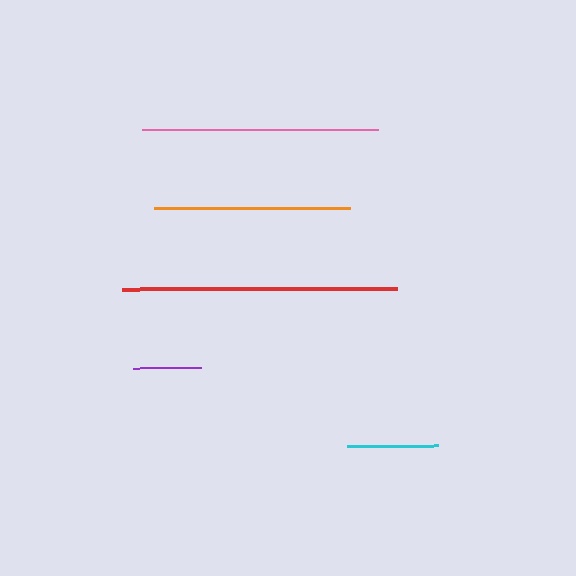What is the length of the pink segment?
The pink segment is approximately 236 pixels long.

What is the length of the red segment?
The red segment is approximately 275 pixels long.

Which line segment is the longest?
The red line is the longest at approximately 275 pixels.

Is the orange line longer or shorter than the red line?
The red line is longer than the orange line.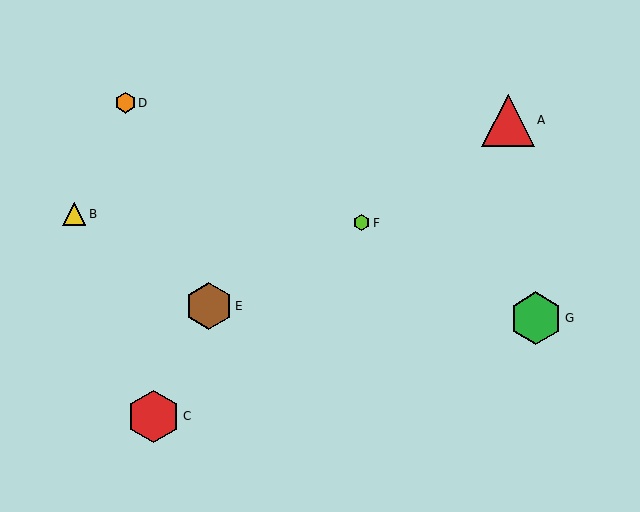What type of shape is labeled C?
Shape C is a red hexagon.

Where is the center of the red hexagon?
The center of the red hexagon is at (154, 416).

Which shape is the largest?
The green hexagon (labeled G) is the largest.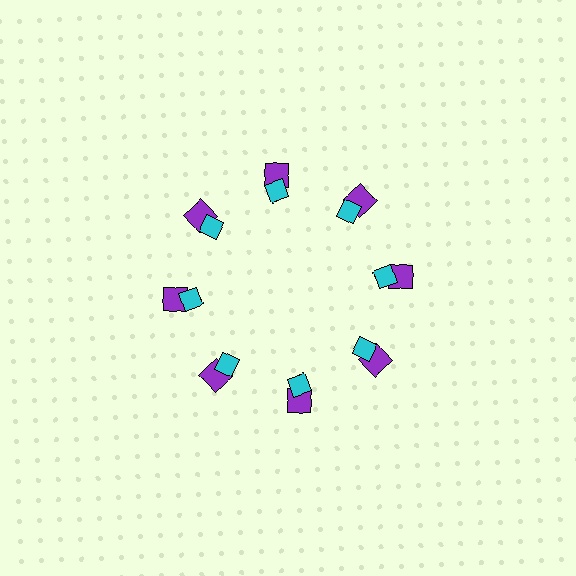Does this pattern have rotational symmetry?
Yes, this pattern has 8-fold rotational symmetry. It looks the same after rotating 45 degrees around the center.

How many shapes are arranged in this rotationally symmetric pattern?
There are 16 shapes, arranged in 8 groups of 2.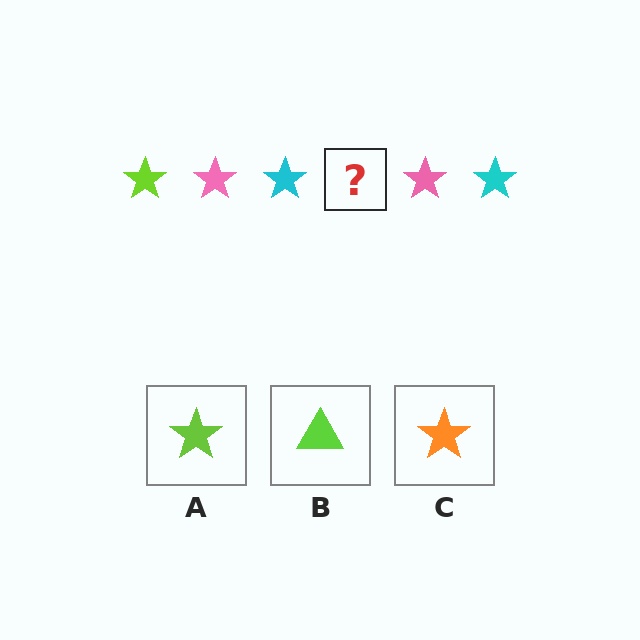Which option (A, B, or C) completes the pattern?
A.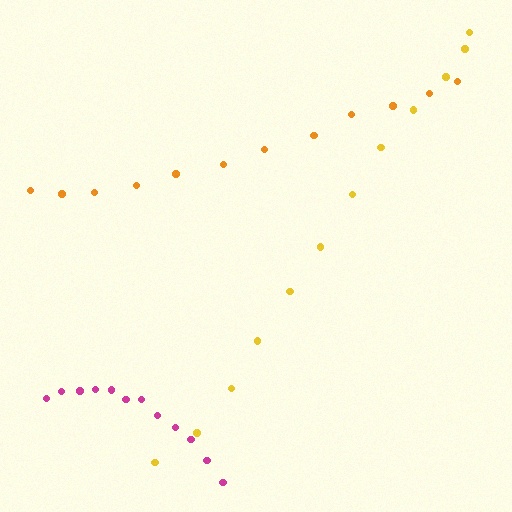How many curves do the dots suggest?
There are 3 distinct paths.